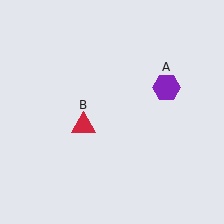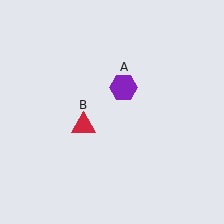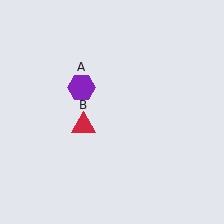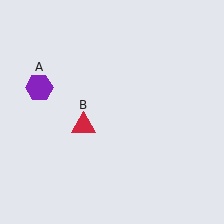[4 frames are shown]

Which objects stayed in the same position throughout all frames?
Red triangle (object B) remained stationary.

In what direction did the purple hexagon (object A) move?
The purple hexagon (object A) moved left.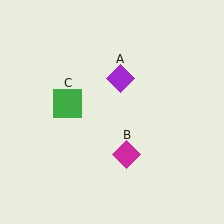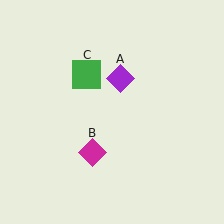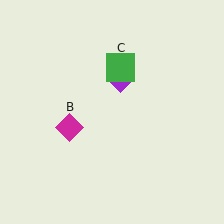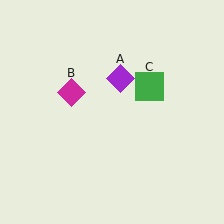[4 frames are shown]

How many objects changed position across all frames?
2 objects changed position: magenta diamond (object B), green square (object C).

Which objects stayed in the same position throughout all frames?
Purple diamond (object A) remained stationary.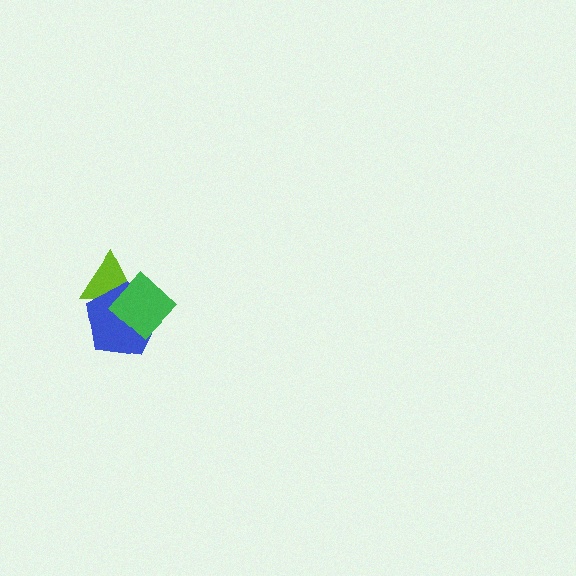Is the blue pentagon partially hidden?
Yes, it is partially covered by another shape.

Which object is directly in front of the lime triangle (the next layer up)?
The blue pentagon is directly in front of the lime triangle.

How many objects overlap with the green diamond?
2 objects overlap with the green diamond.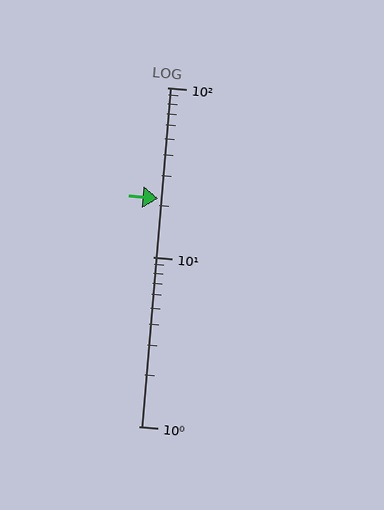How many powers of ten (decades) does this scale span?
The scale spans 2 decades, from 1 to 100.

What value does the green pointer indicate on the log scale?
The pointer indicates approximately 22.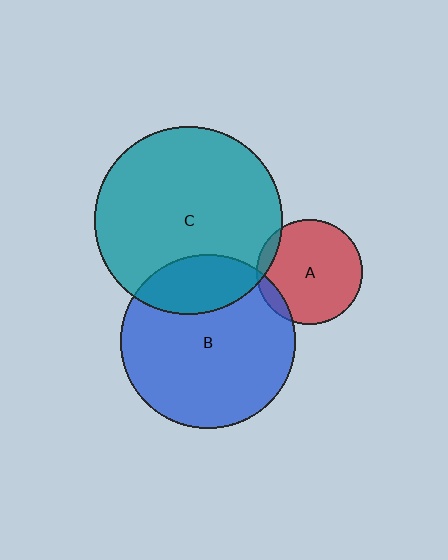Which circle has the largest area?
Circle C (teal).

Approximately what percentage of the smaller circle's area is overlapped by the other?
Approximately 10%.